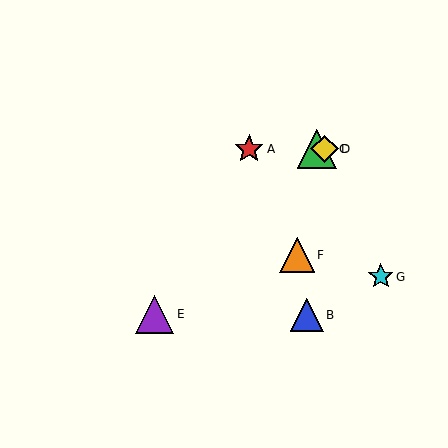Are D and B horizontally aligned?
No, D is at y≈149 and B is at y≈315.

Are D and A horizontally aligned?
Yes, both are at y≈149.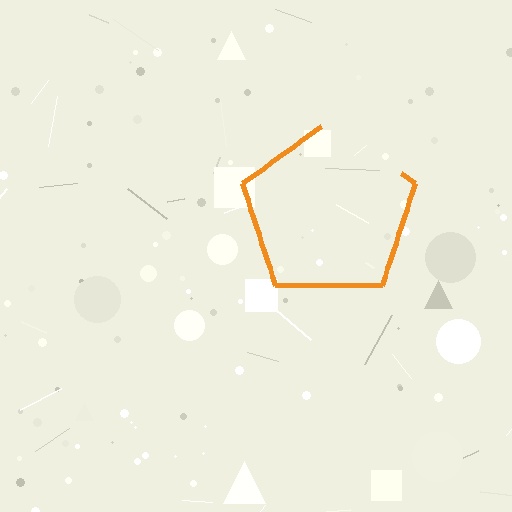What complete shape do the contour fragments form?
The contour fragments form a pentagon.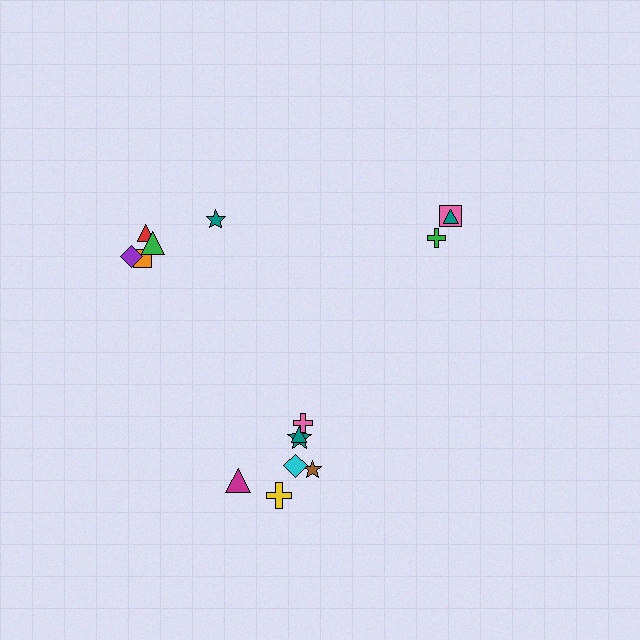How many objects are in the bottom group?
There are 7 objects.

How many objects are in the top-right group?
There are 3 objects.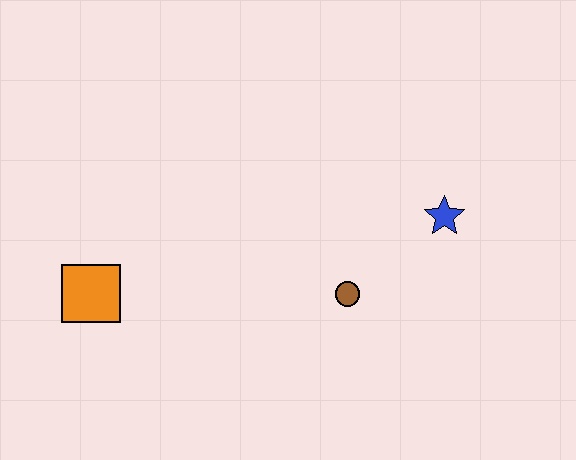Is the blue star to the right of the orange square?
Yes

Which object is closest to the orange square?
The brown circle is closest to the orange square.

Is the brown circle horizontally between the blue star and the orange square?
Yes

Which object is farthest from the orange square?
The blue star is farthest from the orange square.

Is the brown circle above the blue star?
No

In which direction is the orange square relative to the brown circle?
The orange square is to the left of the brown circle.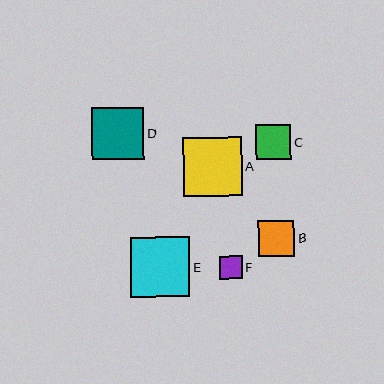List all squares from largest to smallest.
From largest to smallest: E, A, D, B, C, F.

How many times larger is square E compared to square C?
Square E is approximately 1.7 times the size of square C.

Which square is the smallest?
Square F is the smallest with a size of approximately 23 pixels.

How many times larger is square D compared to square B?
Square D is approximately 1.4 times the size of square B.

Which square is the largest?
Square E is the largest with a size of approximately 60 pixels.